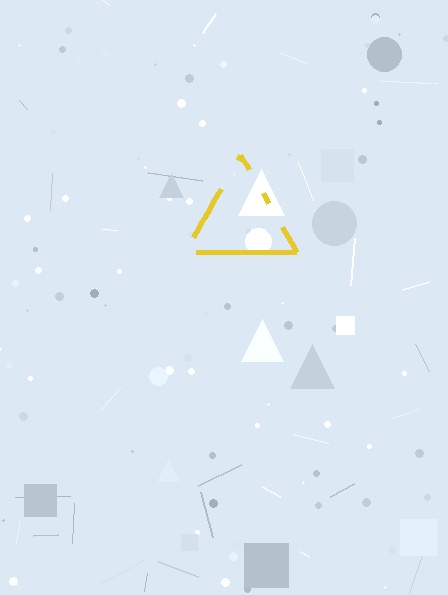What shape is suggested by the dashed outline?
The dashed outline suggests a triangle.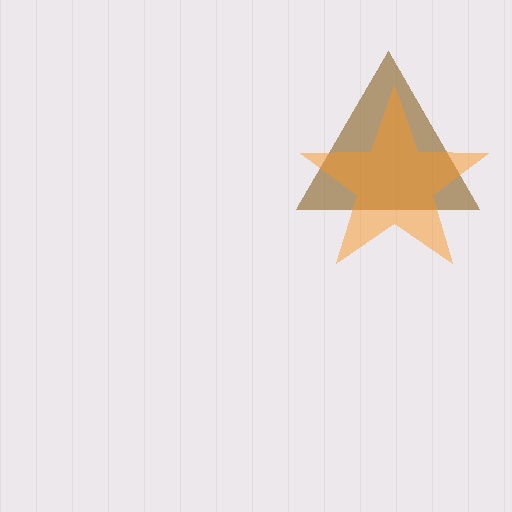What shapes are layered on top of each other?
The layered shapes are: a brown triangle, an orange star.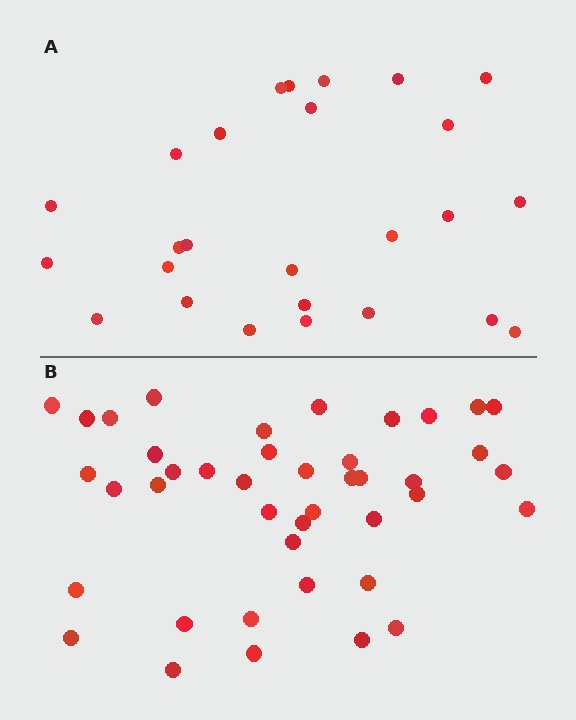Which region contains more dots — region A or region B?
Region B (the bottom region) has more dots.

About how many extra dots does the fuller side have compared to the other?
Region B has approximately 15 more dots than region A.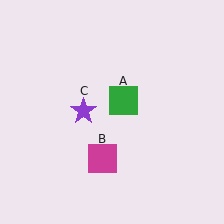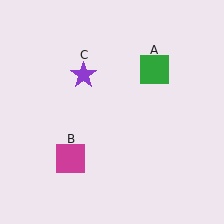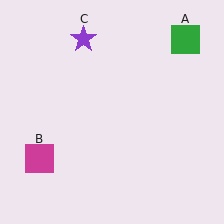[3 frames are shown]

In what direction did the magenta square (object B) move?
The magenta square (object B) moved left.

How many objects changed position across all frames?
3 objects changed position: green square (object A), magenta square (object B), purple star (object C).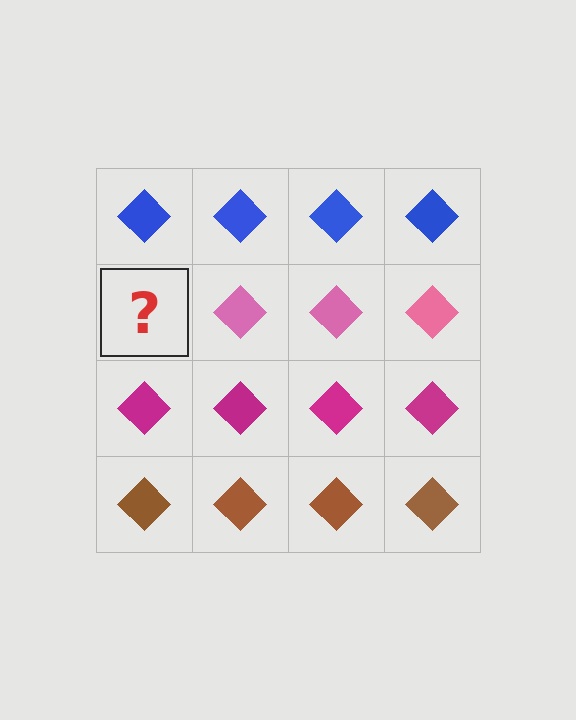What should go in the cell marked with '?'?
The missing cell should contain a pink diamond.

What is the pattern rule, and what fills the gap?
The rule is that each row has a consistent color. The gap should be filled with a pink diamond.